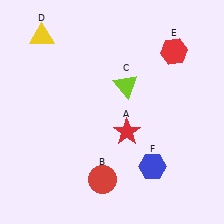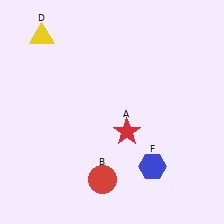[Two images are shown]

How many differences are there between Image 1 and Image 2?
There are 2 differences between the two images.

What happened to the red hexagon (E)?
The red hexagon (E) was removed in Image 2. It was in the top-right area of Image 1.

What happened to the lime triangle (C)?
The lime triangle (C) was removed in Image 2. It was in the top-right area of Image 1.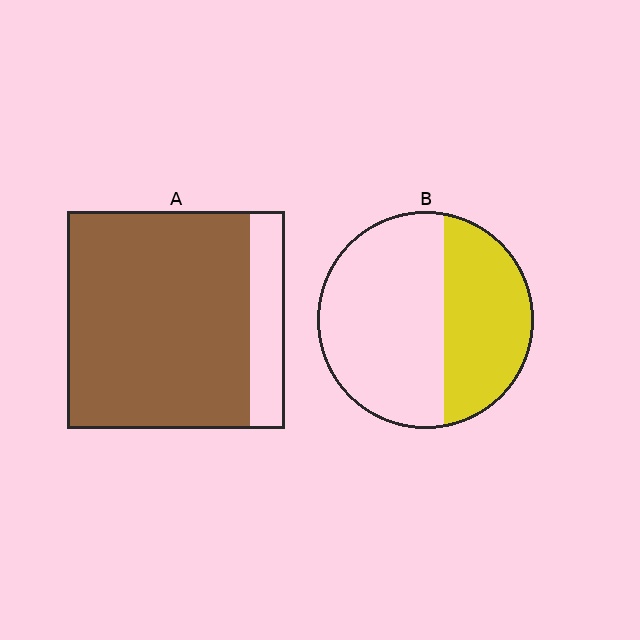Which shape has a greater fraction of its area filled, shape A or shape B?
Shape A.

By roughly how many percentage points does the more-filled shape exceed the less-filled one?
By roughly 45 percentage points (A over B).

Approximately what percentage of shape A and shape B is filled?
A is approximately 85% and B is approximately 40%.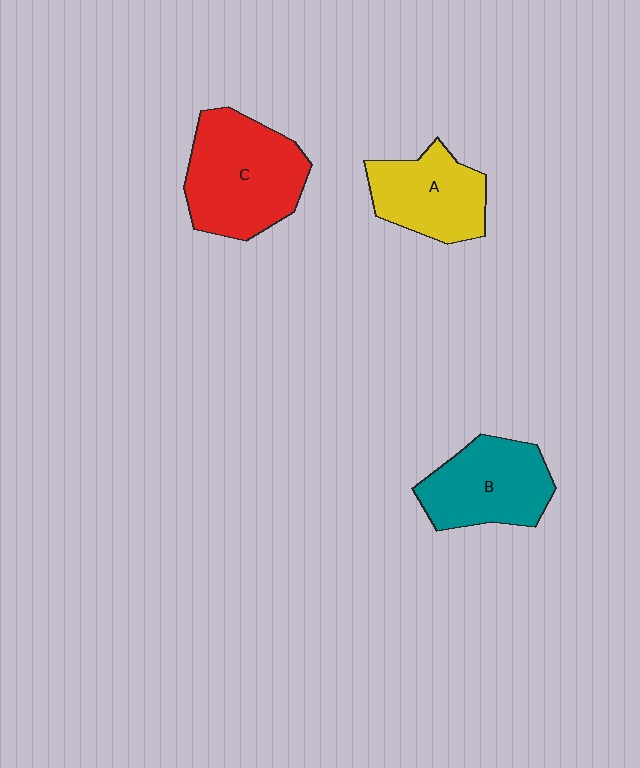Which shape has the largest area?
Shape C (red).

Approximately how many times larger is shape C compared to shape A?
Approximately 1.4 times.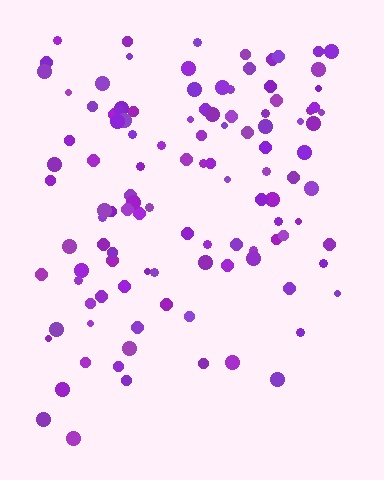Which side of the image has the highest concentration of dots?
The top.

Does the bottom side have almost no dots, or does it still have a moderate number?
Still a moderate number, just noticeably fewer than the top.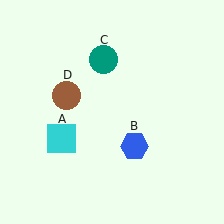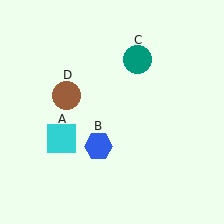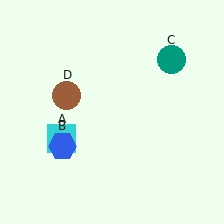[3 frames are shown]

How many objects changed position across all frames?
2 objects changed position: blue hexagon (object B), teal circle (object C).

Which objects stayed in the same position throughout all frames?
Cyan square (object A) and brown circle (object D) remained stationary.